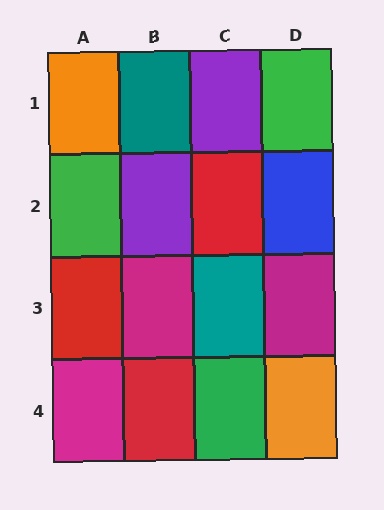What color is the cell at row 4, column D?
Orange.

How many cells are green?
3 cells are green.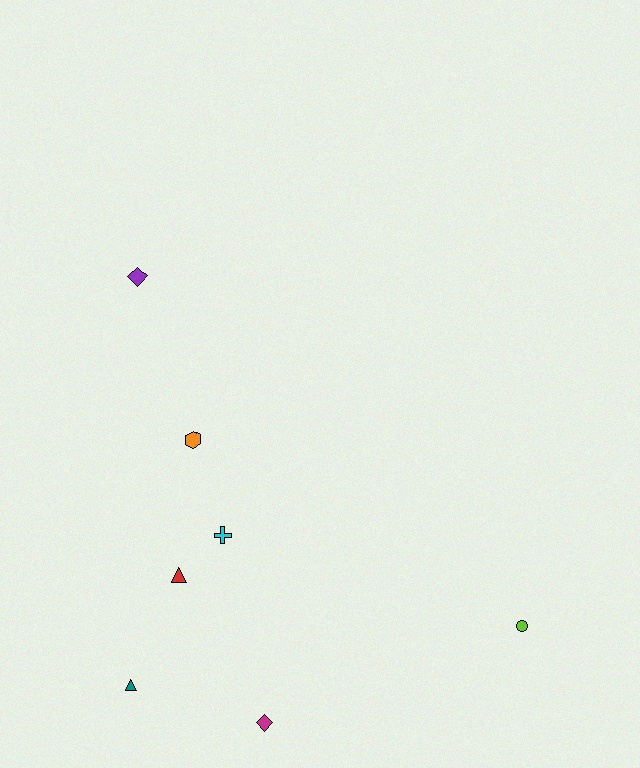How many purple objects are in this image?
There is 1 purple object.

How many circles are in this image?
There is 1 circle.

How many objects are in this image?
There are 7 objects.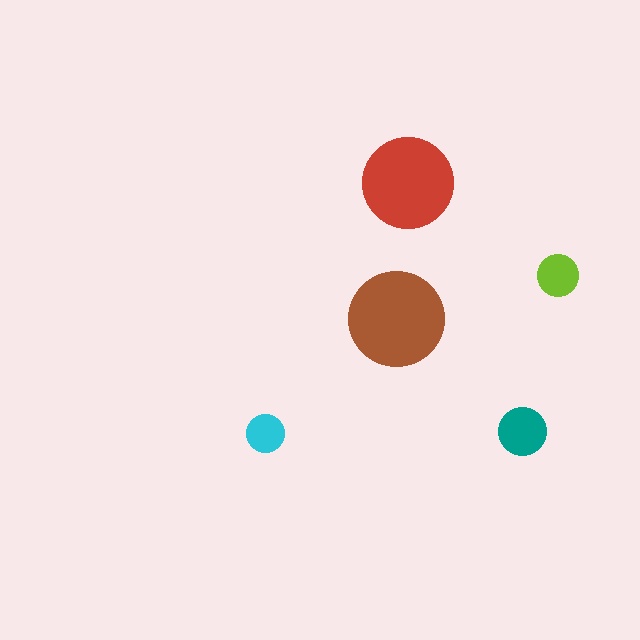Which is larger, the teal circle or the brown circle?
The brown one.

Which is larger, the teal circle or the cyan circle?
The teal one.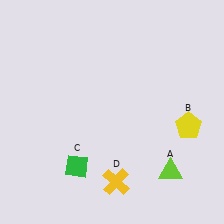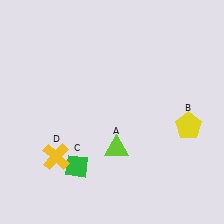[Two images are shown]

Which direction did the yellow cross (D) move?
The yellow cross (D) moved left.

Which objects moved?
The objects that moved are: the lime triangle (A), the yellow cross (D).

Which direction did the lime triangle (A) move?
The lime triangle (A) moved left.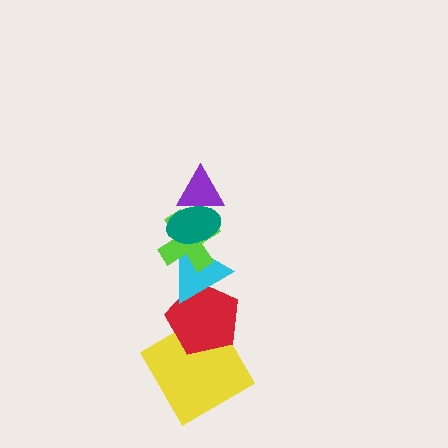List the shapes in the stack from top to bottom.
From top to bottom: the purple triangle, the teal ellipse, the lime cross, the cyan triangle, the red pentagon, the yellow diamond.